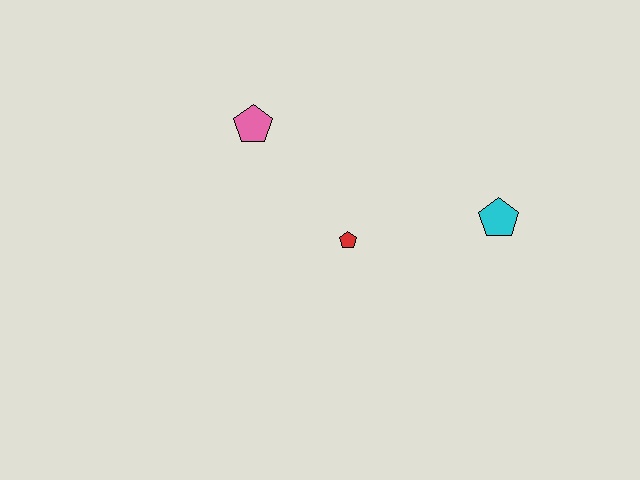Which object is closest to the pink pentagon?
The red pentagon is closest to the pink pentagon.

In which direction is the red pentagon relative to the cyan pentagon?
The red pentagon is to the left of the cyan pentagon.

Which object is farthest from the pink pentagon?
The cyan pentagon is farthest from the pink pentagon.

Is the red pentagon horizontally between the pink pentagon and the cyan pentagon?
Yes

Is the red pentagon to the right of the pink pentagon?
Yes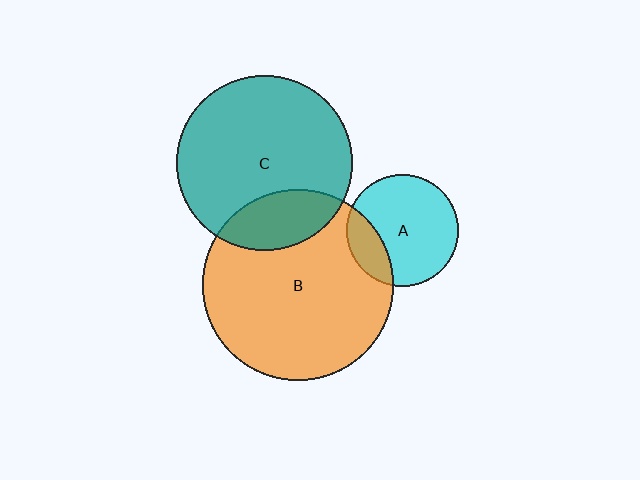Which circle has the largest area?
Circle B (orange).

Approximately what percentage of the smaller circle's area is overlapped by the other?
Approximately 20%.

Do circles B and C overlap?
Yes.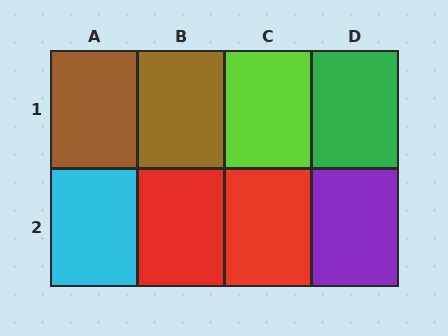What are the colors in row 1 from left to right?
Brown, brown, lime, green.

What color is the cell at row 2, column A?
Cyan.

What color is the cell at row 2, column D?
Purple.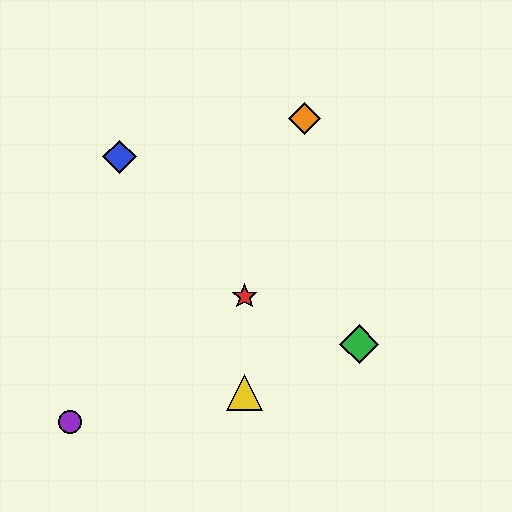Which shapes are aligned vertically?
The red star, the yellow triangle are aligned vertically.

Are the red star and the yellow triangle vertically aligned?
Yes, both are at x≈245.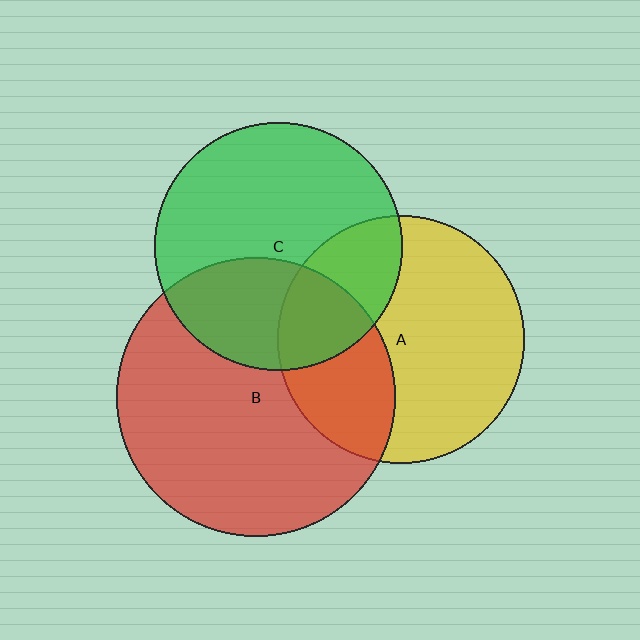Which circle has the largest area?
Circle B (red).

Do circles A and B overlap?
Yes.